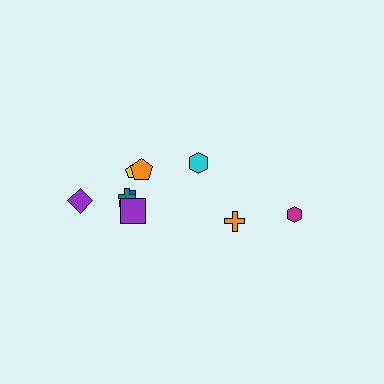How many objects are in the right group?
There are 3 objects.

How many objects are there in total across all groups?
There are 9 objects.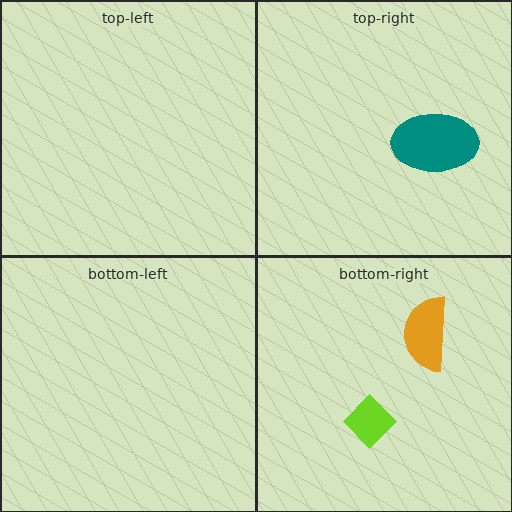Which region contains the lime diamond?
The bottom-right region.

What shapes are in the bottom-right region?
The orange semicircle, the lime diamond.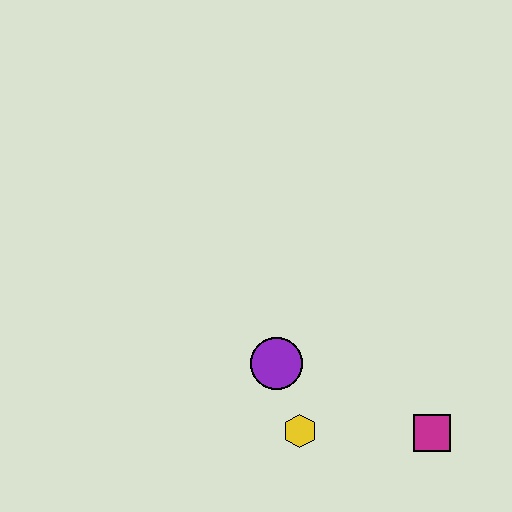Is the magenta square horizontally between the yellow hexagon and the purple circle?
No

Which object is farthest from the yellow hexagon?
The magenta square is farthest from the yellow hexagon.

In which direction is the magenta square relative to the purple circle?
The magenta square is to the right of the purple circle.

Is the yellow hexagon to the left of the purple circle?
No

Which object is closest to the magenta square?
The yellow hexagon is closest to the magenta square.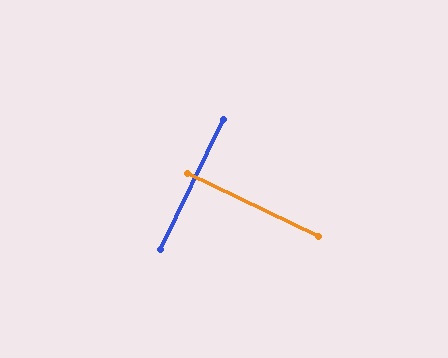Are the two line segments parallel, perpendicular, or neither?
Perpendicular — they meet at approximately 90°.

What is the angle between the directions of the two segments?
Approximately 90 degrees.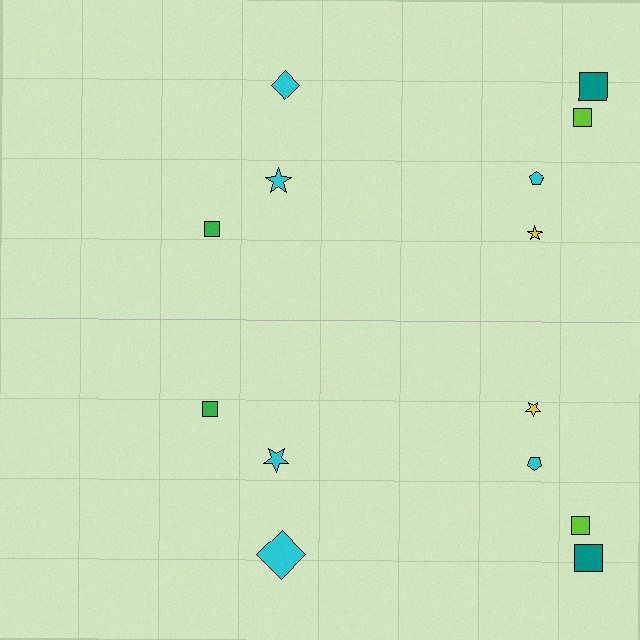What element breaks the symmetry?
The cyan diamond on the bottom side has a different size than its mirror counterpart.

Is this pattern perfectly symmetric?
No, the pattern is not perfectly symmetric. The cyan diamond on the bottom side has a different size than its mirror counterpart.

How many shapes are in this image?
There are 14 shapes in this image.